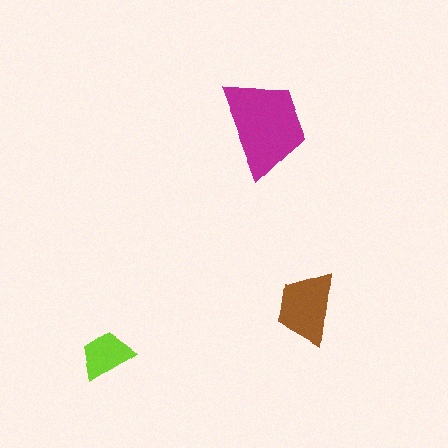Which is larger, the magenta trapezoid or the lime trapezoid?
The magenta one.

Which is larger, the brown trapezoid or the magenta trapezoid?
The magenta one.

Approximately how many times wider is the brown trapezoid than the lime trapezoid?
About 1.5 times wider.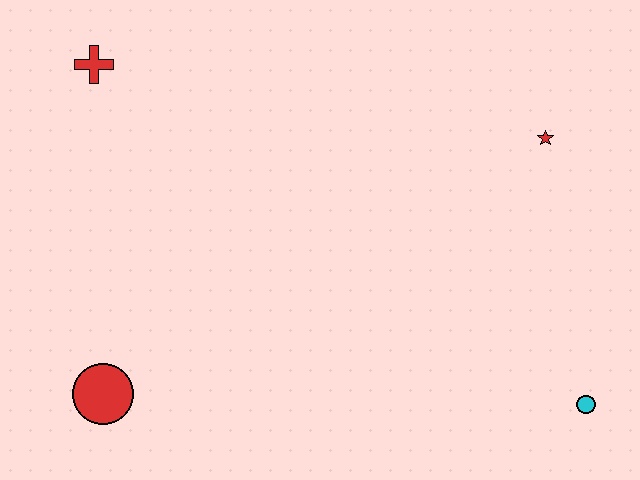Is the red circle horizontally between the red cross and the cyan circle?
Yes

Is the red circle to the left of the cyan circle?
Yes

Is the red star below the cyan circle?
No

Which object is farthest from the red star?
The red circle is farthest from the red star.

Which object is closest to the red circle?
The red cross is closest to the red circle.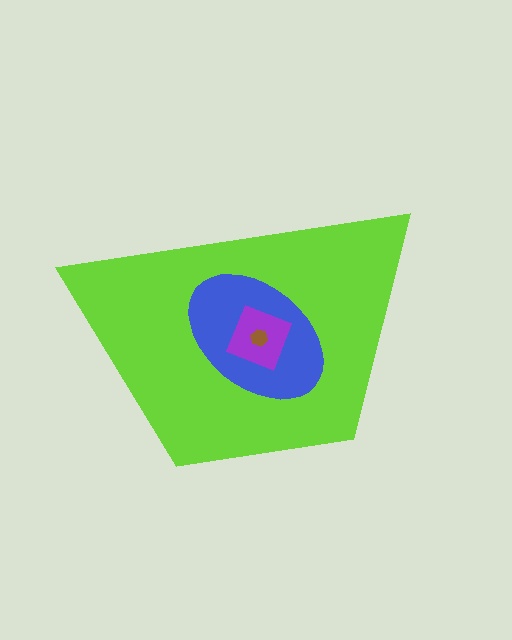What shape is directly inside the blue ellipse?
The purple diamond.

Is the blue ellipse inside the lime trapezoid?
Yes.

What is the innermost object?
The brown hexagon.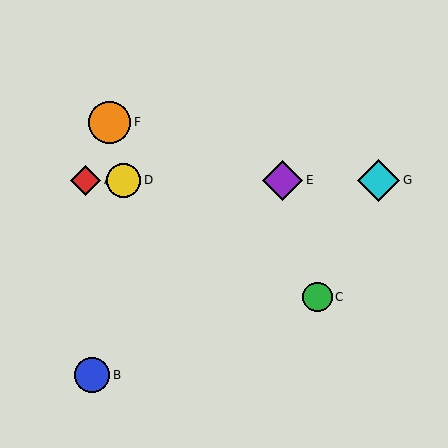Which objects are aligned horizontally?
Objects A, D, E, G are aligned horizontally.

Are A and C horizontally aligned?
No, A is at y≈180 and C is at y≈297.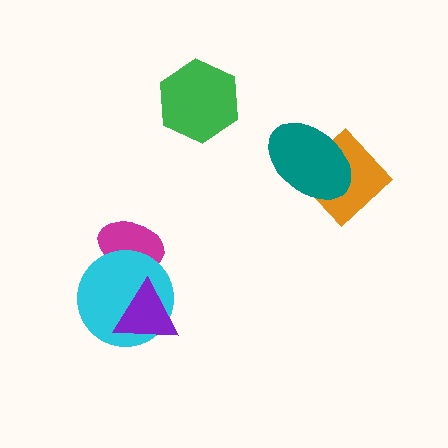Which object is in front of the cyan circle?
The purple triangle is in front of the cyan circle.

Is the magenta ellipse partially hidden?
Yes, it is partially covered by another shape.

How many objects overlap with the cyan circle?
2 objects overlap with the cyan circle.